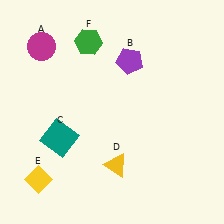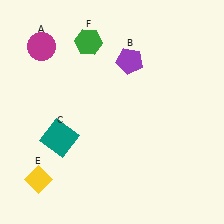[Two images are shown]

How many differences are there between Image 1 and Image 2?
There is 1 difference between the two images.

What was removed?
The yellow triangle (D) was removed in Image 2.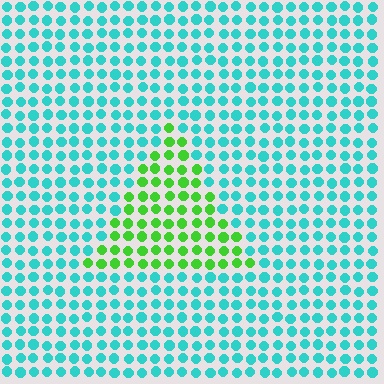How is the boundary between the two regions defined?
The boundary is defined purely by a slight shift in hue (about 63 degrees). Spacing, size, and orientation are identical on both sides.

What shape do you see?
I see a triangle.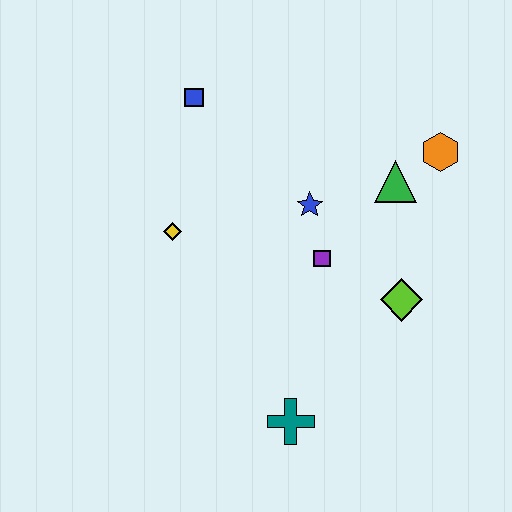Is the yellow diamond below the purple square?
No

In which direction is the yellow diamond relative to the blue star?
The yellow diamond is to the left of the blue star.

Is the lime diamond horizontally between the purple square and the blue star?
No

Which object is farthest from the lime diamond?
The blue square is farthest from the lime diamond.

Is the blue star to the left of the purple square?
Yes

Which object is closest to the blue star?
The purple square is closest to the blue star.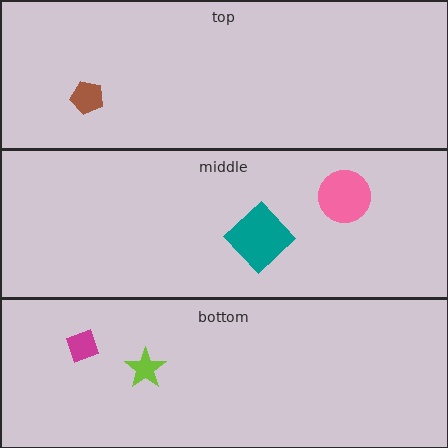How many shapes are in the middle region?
2.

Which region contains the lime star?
The bottom region.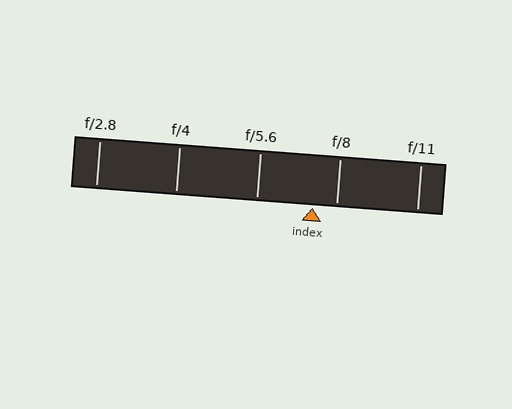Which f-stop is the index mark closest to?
The index mark is closest to f/8.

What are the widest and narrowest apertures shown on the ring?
The widest aperture shown is f/2.8 and the narrowest is f/11.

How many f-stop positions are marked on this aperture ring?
There are 5 f-stop positions marked.